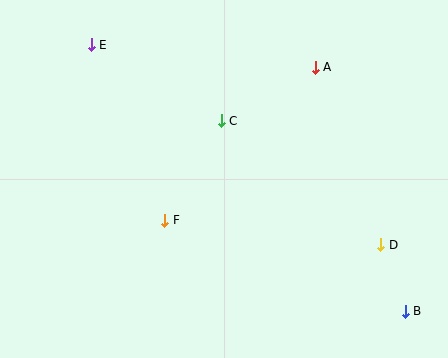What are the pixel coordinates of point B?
Point B is at (405, 311).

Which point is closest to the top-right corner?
Point A is closest to the top-right corner.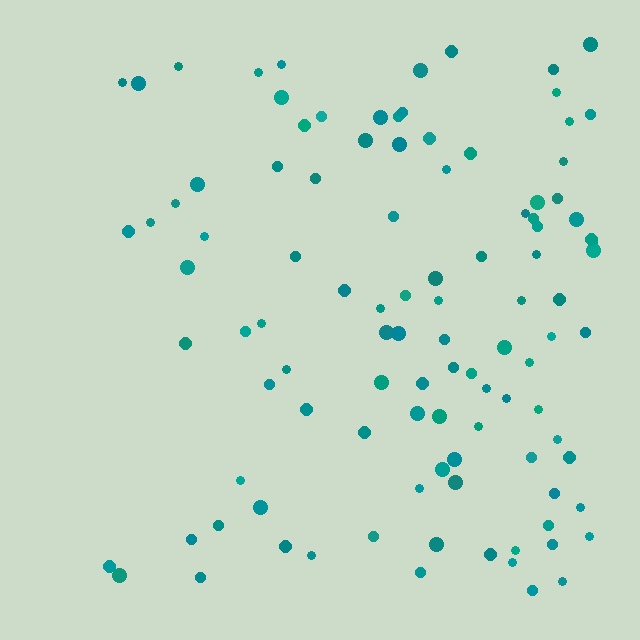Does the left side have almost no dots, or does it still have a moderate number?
Still a moderate number, just noticeably fewer than the right.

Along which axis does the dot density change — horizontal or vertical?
Horizontal.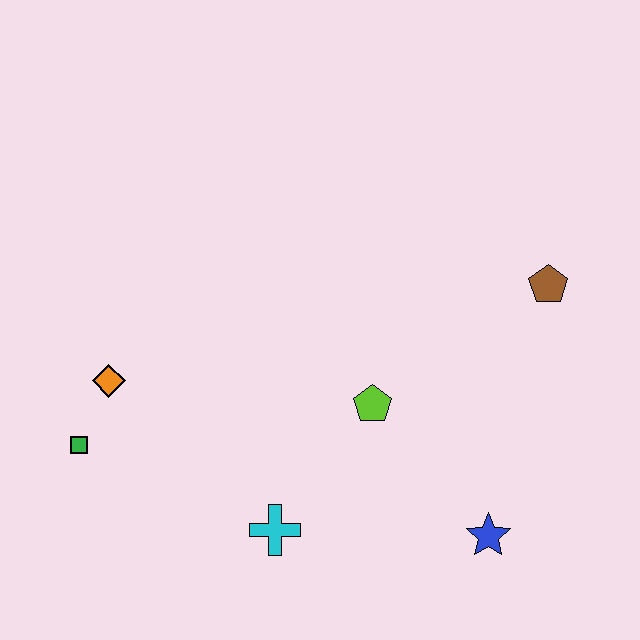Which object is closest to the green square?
The orange diamond is closest to the green square.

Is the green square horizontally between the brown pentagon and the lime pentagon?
No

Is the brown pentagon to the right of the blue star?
Yes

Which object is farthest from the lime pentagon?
The green square is farthest from the lime pentagon.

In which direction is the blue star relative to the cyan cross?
The blue star is to the right of the cyan cross.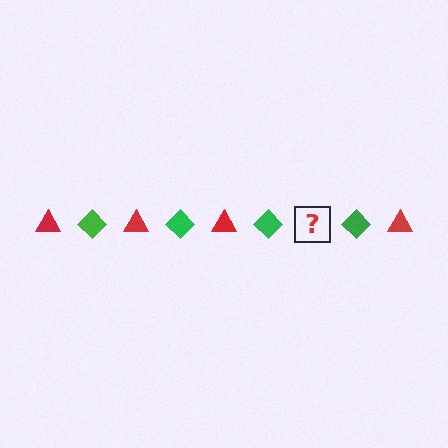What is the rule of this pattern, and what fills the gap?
The rule is that the pattern alternates between red triangle and green diamond. The gap should be filled with a red triangle.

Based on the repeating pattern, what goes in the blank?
The blank should be a red triangle.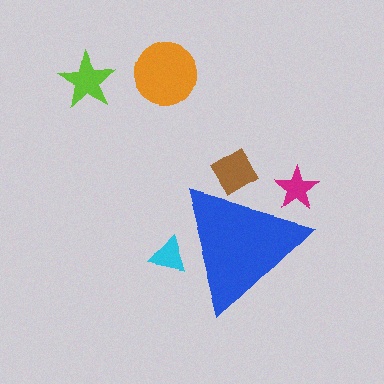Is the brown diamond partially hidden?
Yes, the brown diamond is partially hidden behind the blue triangle.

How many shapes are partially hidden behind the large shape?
3 shapes are partially hidden.